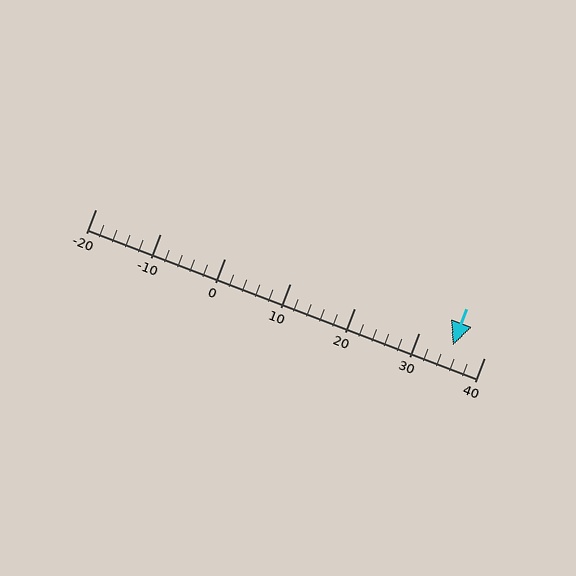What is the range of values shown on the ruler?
The ruler shows values from -20 to 40.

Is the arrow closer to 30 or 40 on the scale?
The arrow is closer to 40.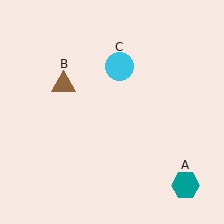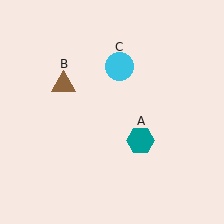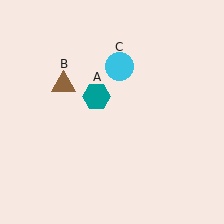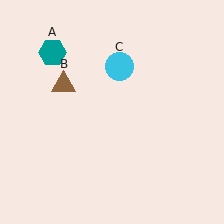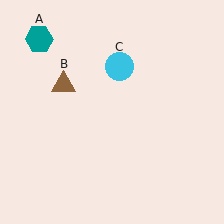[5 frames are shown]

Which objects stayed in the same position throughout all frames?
Brown triangle (object B) and cyan circle (object C) remained stationary.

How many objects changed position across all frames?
1 object changed position: teal hexagon (object A).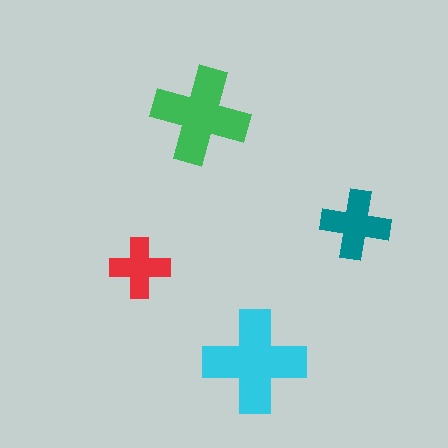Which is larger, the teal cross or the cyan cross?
The cyan one.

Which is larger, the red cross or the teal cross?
The teal one.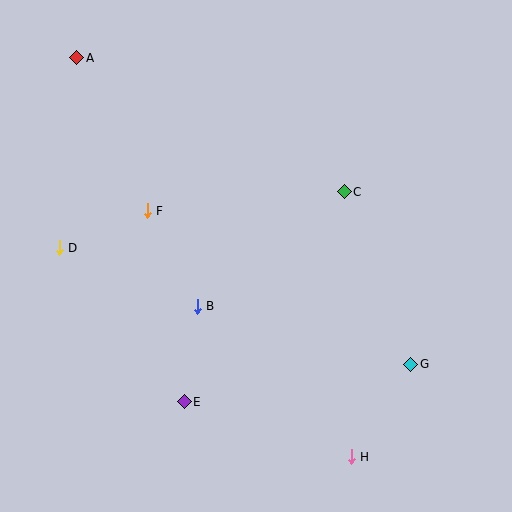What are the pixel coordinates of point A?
Point A is at (77, 58).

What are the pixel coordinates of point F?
Point F is at (147, 211).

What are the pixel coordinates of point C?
Point C is at (344, 192).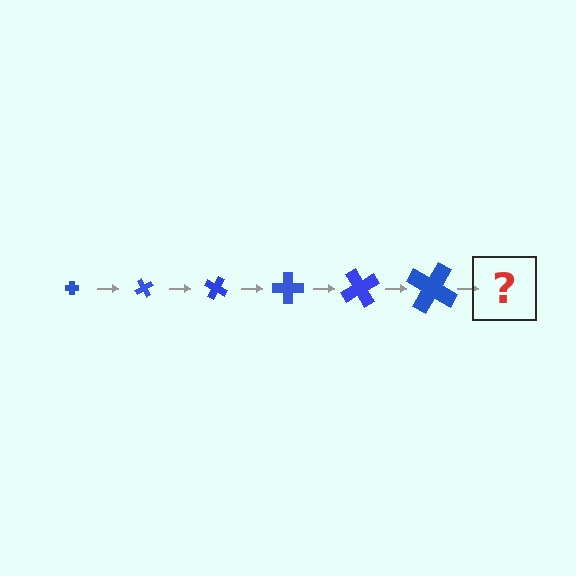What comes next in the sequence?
The next element should be a cross, larger than the previous one and rotated 360 degrees from the start.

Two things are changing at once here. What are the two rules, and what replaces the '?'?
The two rules are that the cross grows larger each step and it rotates 60 degrees each step. The '?' should be a cross, larger than the previous one and rotated 360 degrees from the start.